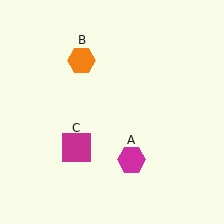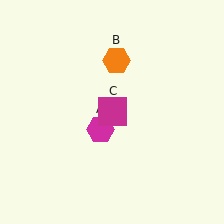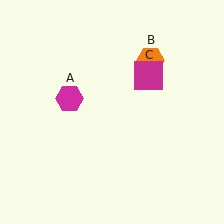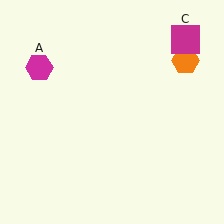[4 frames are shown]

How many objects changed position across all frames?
3 objects changed position: magenta hexagon (object A), orange hexagon (object B), magenta square (object C).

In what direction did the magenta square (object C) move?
The magenta square (object C) moved up and to the right.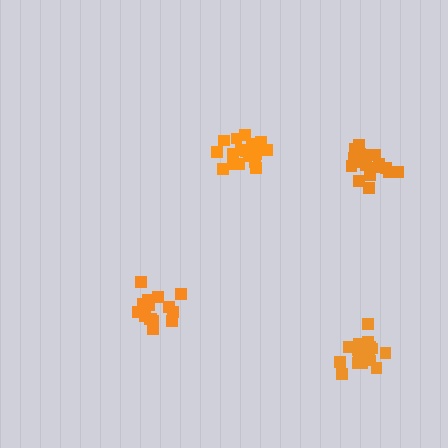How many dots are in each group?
Group 1: 19 dots, Group 2: 15 dots, Group 3: 17 dots, Group 4: 18 dots (69 total).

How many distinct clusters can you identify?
There are 4 distinct clusters.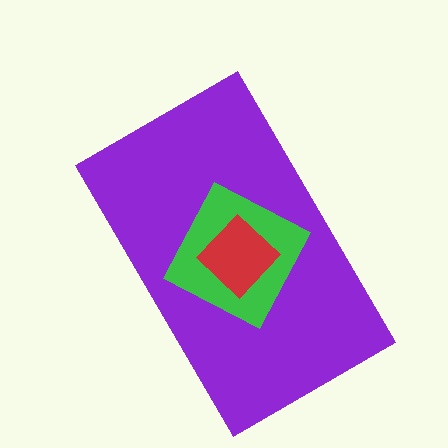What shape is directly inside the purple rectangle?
The green square.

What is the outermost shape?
The purple rectangle.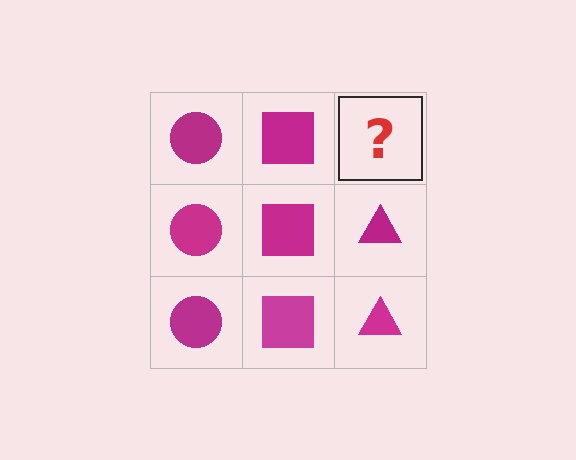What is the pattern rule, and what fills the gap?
The rule is that each column has a consistent shape. The gap should be filled with a magenta triangle.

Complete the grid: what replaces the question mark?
The question mark should be replaced with a magenta triangle.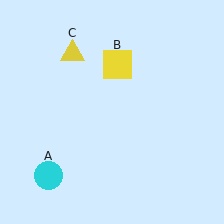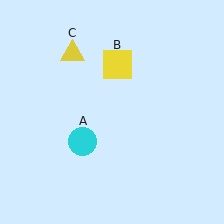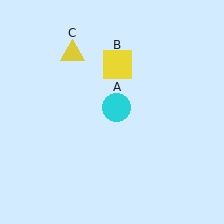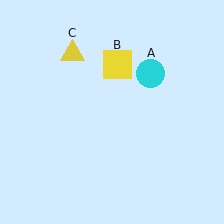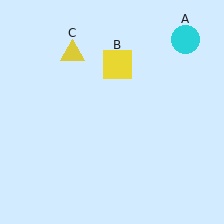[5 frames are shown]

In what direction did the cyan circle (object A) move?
The cyan circle (object A) moved up and to the right.